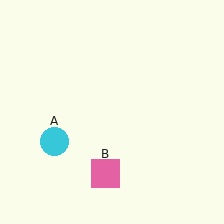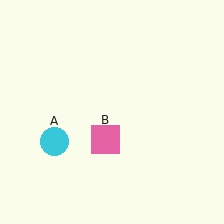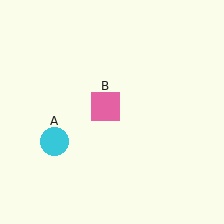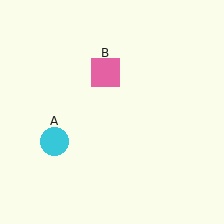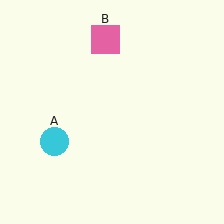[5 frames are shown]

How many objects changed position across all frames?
1 object changed position: pink square (object B).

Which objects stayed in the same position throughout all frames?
Cyan circle (object A) remained stationary.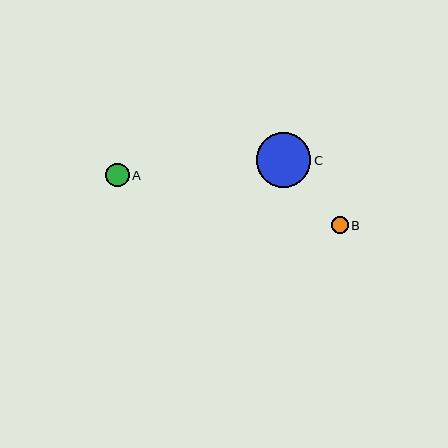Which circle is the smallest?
Circle B is the smallest with a size of approximately 17 pixels.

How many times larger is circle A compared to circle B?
Circle A is approximately 1.4 times the size of circle B.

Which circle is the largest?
Circle C is the largest with a size of approximately 54 pixels.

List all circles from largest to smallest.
From largest to smallest: C, A, B.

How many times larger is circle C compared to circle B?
Circle C is approximately 3.2 times the size of circle B.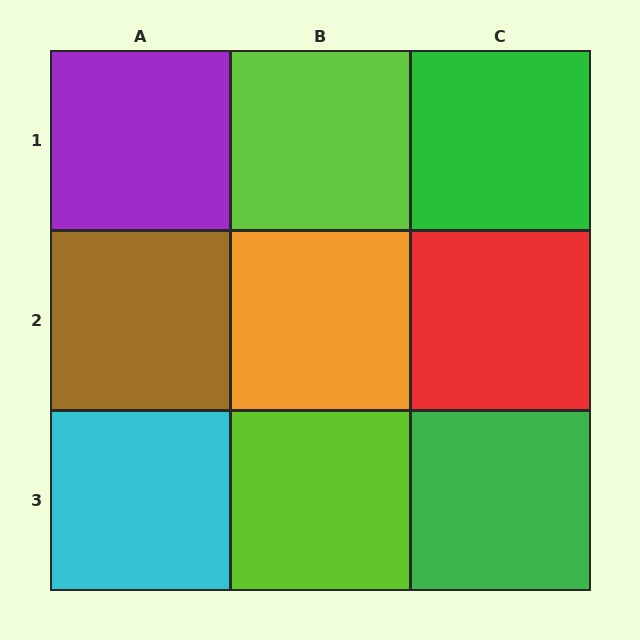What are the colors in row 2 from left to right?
Brown, orange, red.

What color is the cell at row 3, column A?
Cyan.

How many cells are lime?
2 cells are lime.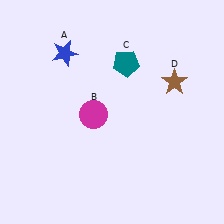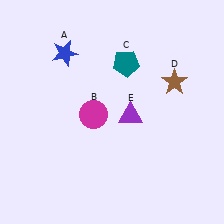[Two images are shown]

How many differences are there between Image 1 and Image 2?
There is 1 difference between the two images.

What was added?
A purple triangle (E) was added in Image 2.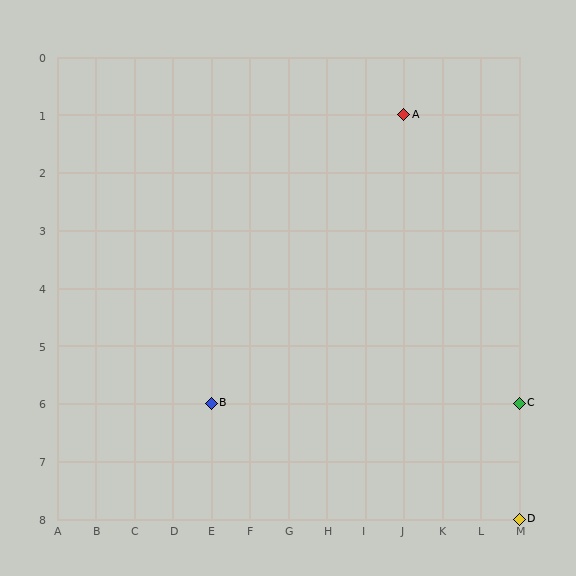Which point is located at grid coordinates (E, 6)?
Point B is at (E, 6).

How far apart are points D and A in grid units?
Points D and A are 3 columns and 7 rows apart (about 7.6 grid units diagonally).